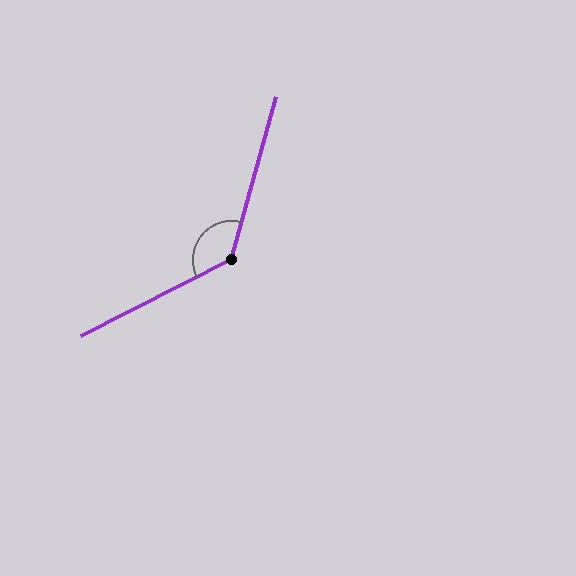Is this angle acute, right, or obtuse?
It is obtuse.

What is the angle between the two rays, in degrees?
Approximately 133 degrees.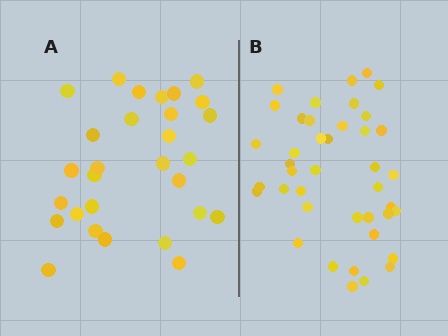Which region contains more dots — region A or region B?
Region B (the right region) has more dots.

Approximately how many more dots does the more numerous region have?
Region B has roughly 12 or so more dots than region A.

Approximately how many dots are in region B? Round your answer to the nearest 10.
About 40 dots. (The exact count is 41, which rounds to 40.)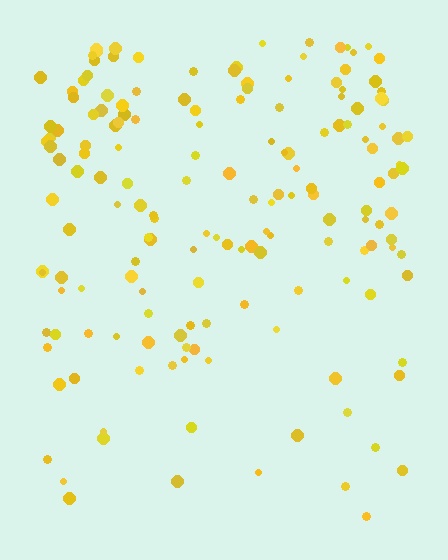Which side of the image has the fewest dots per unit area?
The bottom.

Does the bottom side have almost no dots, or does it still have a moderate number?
Still a moderate number, just noticeably fewer than the top.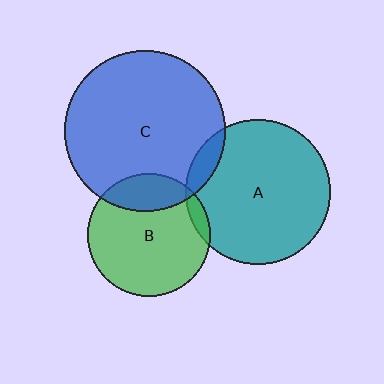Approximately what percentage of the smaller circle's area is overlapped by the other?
Approximately 5%.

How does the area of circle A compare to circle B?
Approximately 1.4 times.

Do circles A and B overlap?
Yes.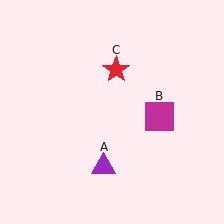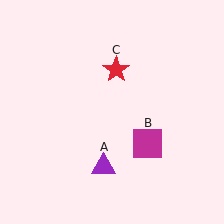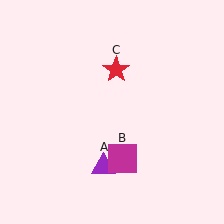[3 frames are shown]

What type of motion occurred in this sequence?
The magenta square (object B) rotated clockwise around the center of the scene.